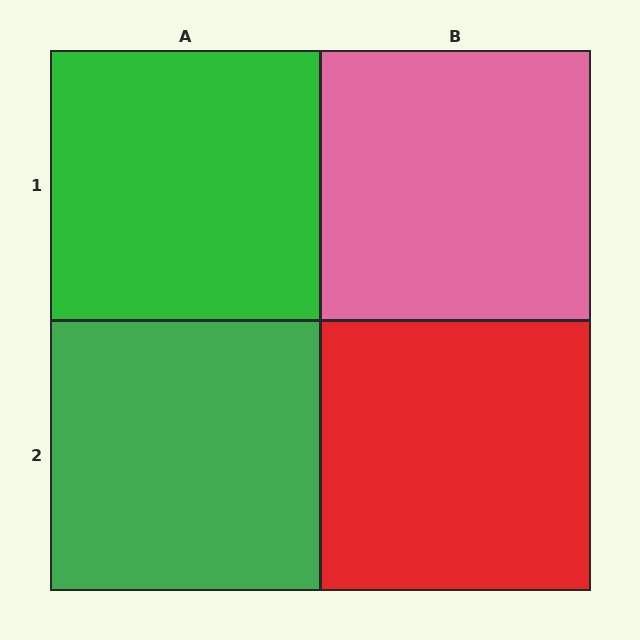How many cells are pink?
1 cell is pink.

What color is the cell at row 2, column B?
Red.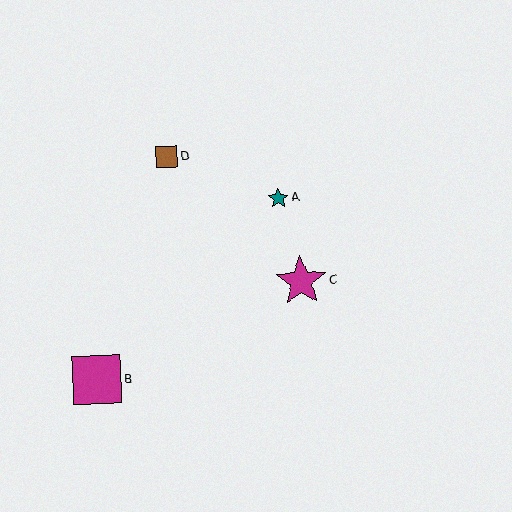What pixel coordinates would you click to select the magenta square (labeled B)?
Click at (97, 380) to select the magenta square B.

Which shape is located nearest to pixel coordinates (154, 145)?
The brown square (labeled D) at (167, 157) is nearest to that location.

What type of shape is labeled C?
Shape C is a magenta star.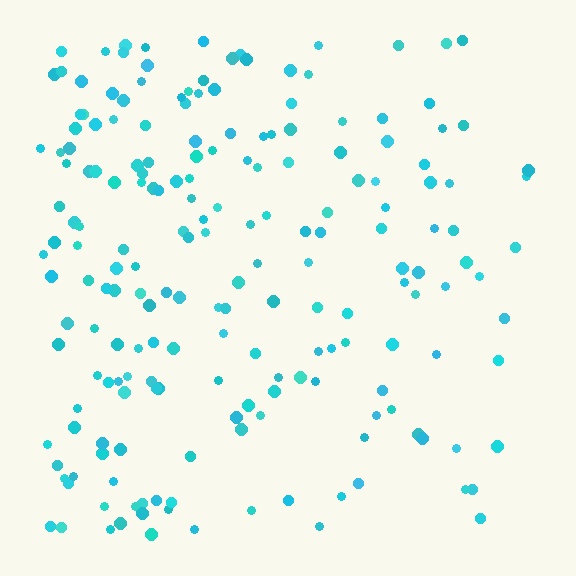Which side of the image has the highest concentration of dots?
The left.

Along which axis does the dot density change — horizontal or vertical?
Horizontal.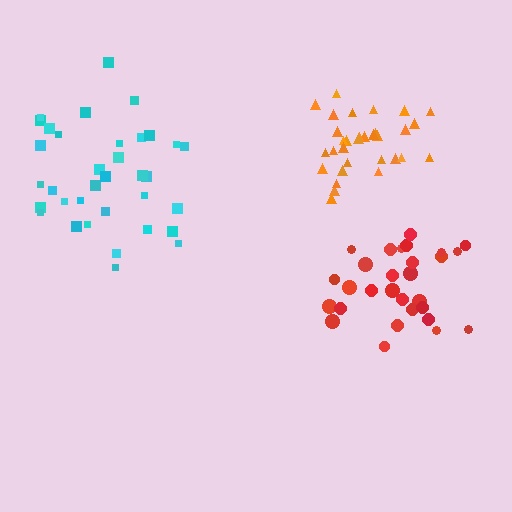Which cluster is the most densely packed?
Orange.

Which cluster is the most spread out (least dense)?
Cyan.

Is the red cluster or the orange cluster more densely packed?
Orange.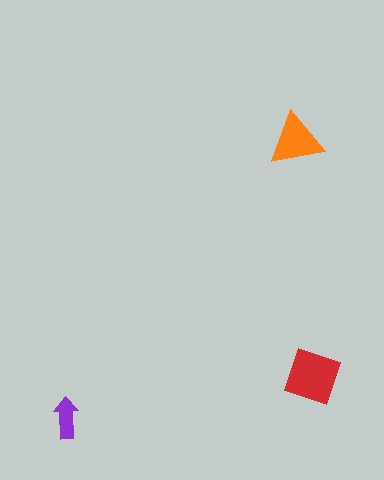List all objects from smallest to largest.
The purple arrow, the orange triangle, the red diamond.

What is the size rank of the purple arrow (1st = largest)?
3rd.